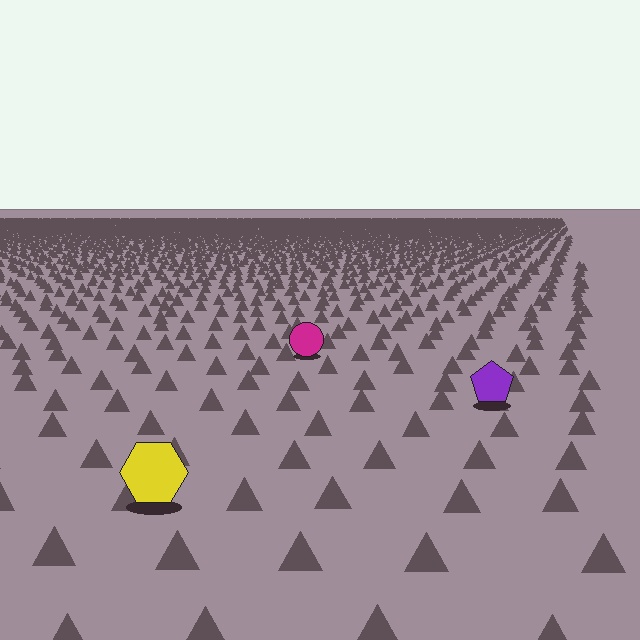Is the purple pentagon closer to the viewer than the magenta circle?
Yes. The purple pentagon is closer — you can tell from the texture gradient: the ground texture is coarser near it.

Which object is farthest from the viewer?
The magenta circle is farthest from the viewer. It appears smaller and the ground texture around it is denser.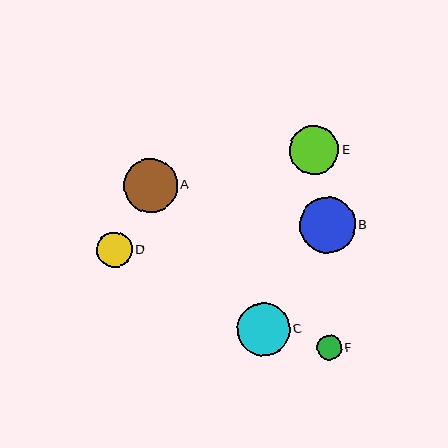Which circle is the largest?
Circle B is the largest with a size of approximately 56 pixels.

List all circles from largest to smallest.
From largest to smallest: B, A, C, E, D, F.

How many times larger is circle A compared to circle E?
Circle A is approximately 1.1 times the size of circle E.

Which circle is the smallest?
Circle F is the smallest with a size of approximately 24 pixels.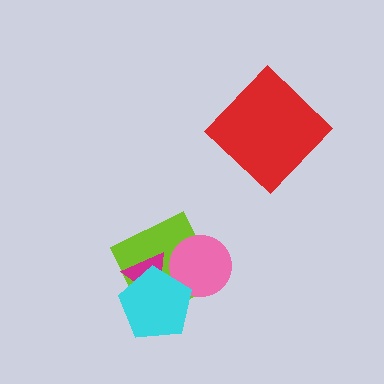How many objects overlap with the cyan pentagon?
3 objects overlap with the cyan pentagon.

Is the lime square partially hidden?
Yes, it is partially covered by another shape.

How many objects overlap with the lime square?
3 objects overlap with the lime square.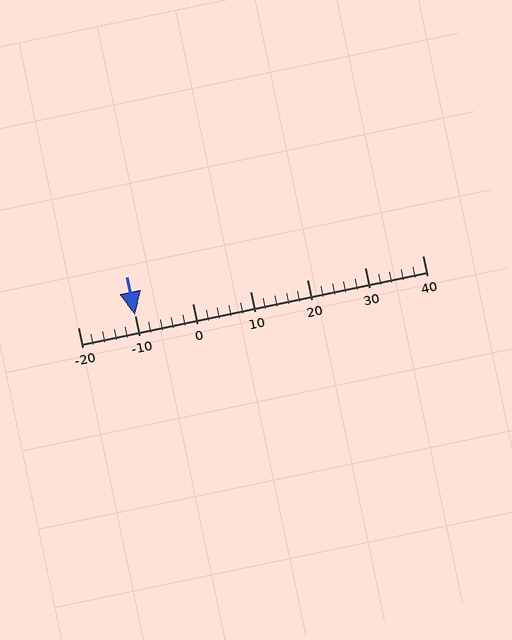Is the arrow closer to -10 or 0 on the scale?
The arrow is closer to -10.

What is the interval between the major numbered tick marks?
The major tick marks are spaced 10 units apart.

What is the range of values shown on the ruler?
The ruler shows values from -20 to 40.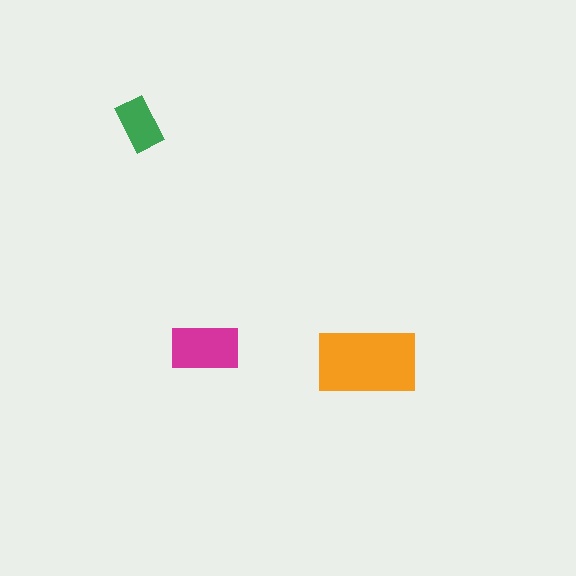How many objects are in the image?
There are 3 objects in the image.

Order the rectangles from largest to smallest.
the orange one, the magenta one, the green one.